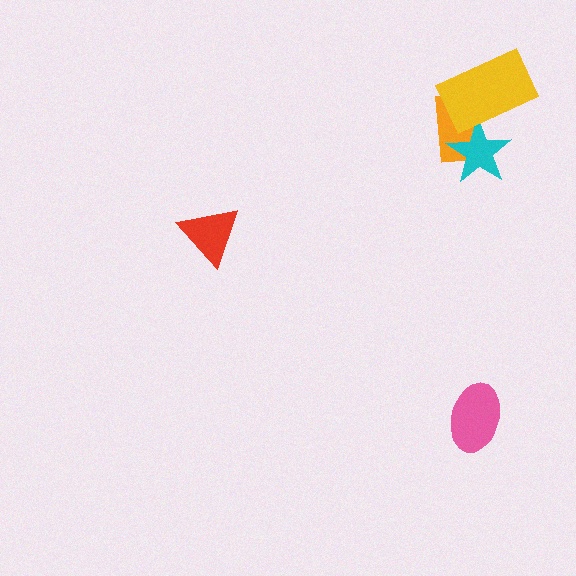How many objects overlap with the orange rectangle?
2 objects overlap with the orange rectangle.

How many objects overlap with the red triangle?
0 objects overlap with the red triangle.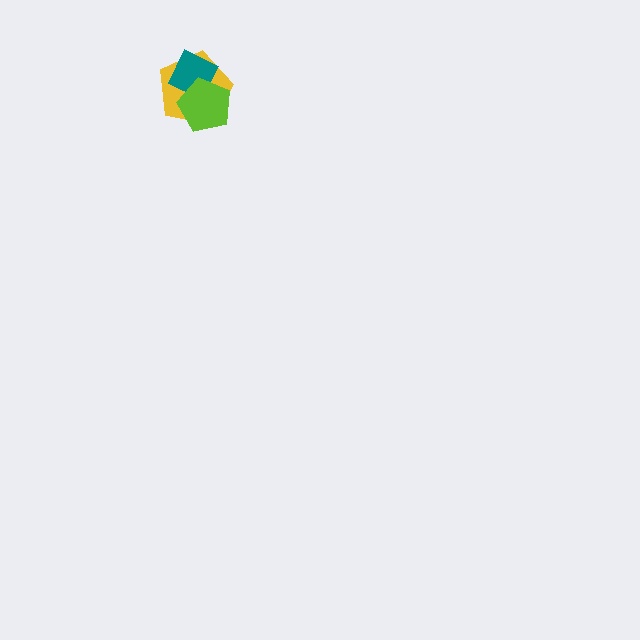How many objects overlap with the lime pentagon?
2 objects overlap with the lime pentagon.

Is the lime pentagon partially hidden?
No, no other shape covers it.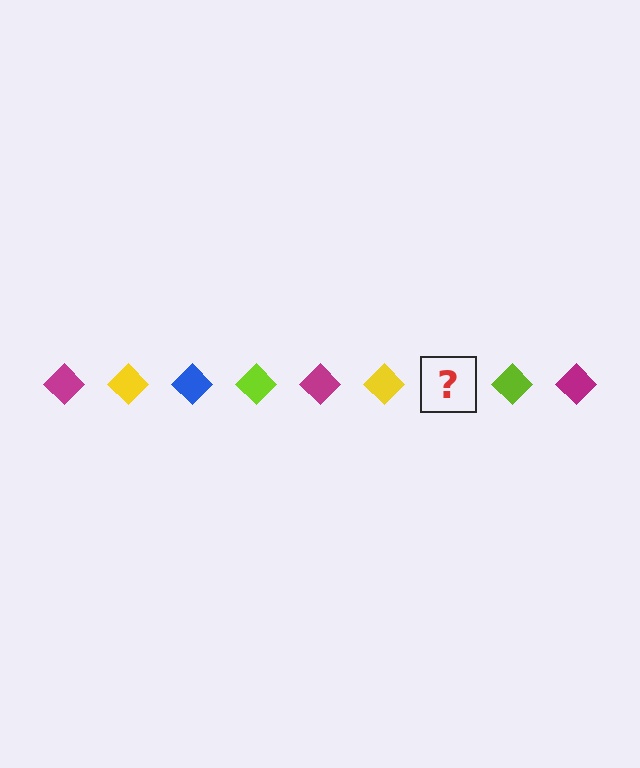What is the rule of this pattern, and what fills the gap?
The rule is that the pattern cycles through magenta, yellow, blue, lime diamonds. The gap should be filled with a blue diamond.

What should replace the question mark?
The question mark should be replaced with a blue diamond.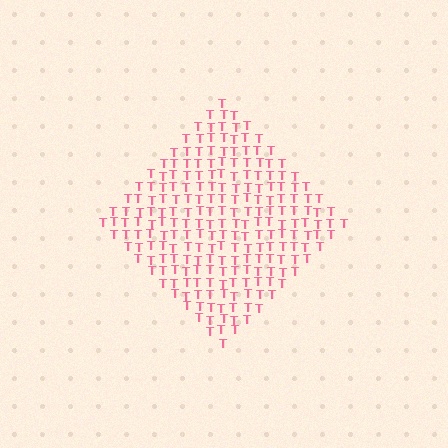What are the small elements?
The small elements are letter T's.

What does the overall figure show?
The overall figure shows a diamond.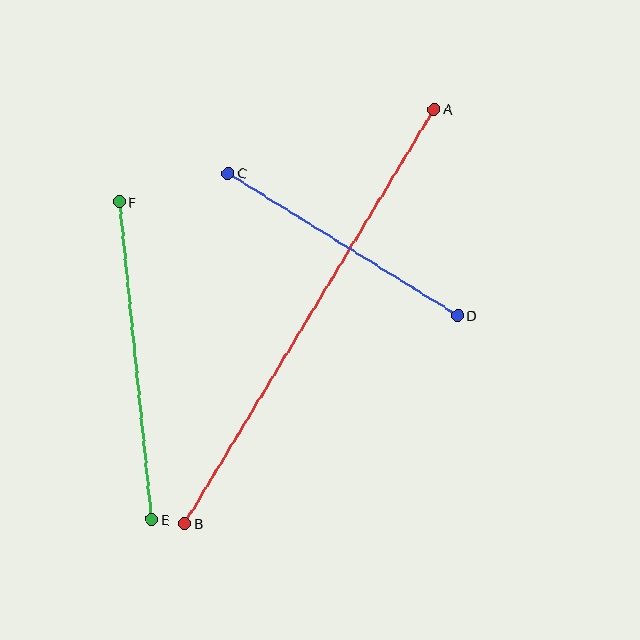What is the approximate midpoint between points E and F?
The midpoint is at approximately (136, 361) pixels.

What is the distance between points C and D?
The distance is approximately 270 pixels.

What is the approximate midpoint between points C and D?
The midpoint is at approximately (343, 244) pixels.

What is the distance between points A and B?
The distance is approximately 484 pixels.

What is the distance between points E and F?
The distance is approximately 319 pixels.